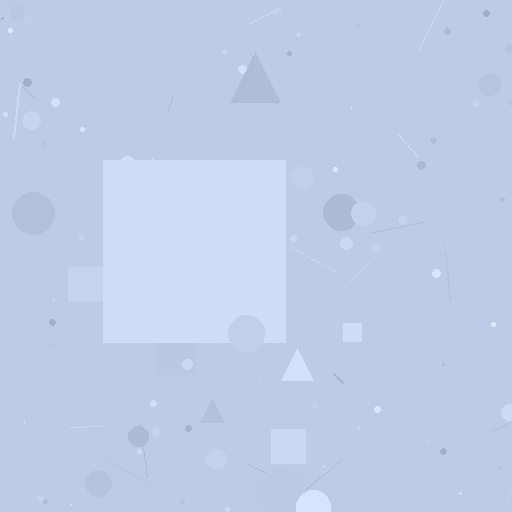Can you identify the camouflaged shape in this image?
The camouflaged shape is a square.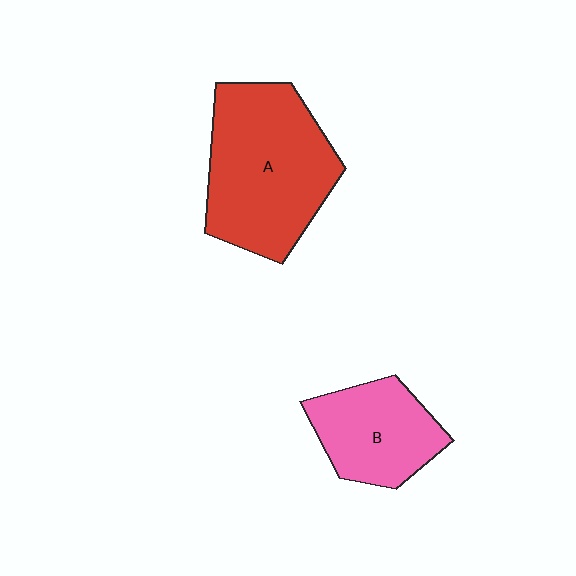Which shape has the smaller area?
Shape B (pink).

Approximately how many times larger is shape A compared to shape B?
Approximately 1.7 times.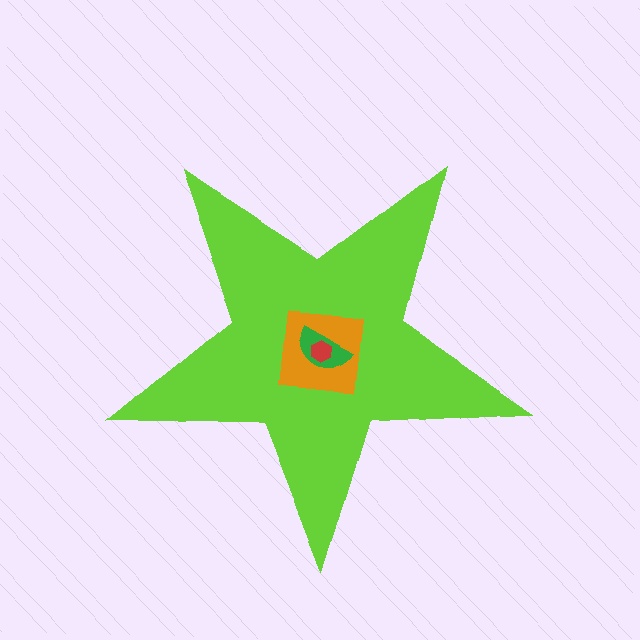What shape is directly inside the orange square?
The green semicircle.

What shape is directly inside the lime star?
The orange square.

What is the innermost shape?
The red hexagon.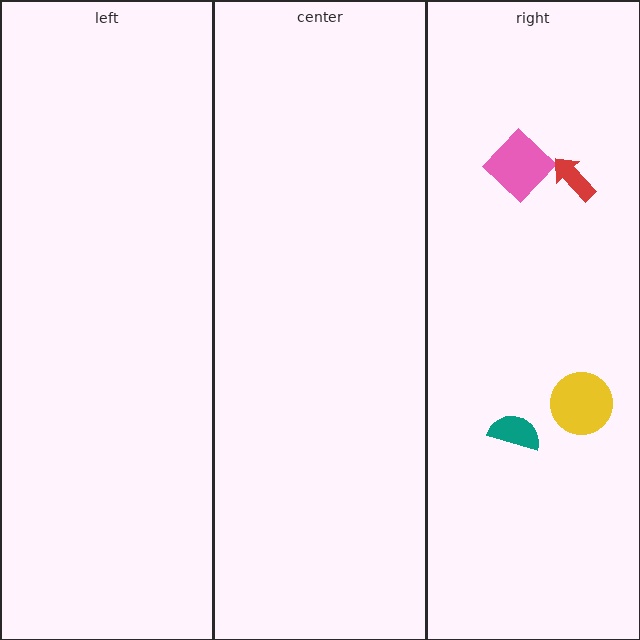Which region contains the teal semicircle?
The right region.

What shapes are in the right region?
The pink diamond, the red arrow, the teal semicircle, the yellow circle.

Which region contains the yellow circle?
The right region.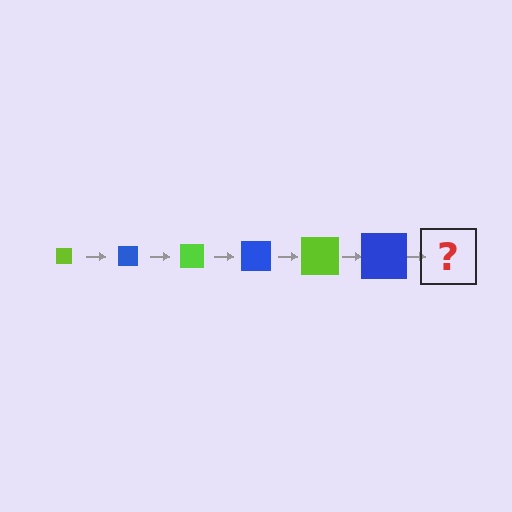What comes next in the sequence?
The next element should be a lime square, larger than the previous one.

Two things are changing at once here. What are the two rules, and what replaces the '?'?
The two rules are that the square grows larger each step and the color cycles through lime and blue. The '?' should be a lime square, larger than the previous one.